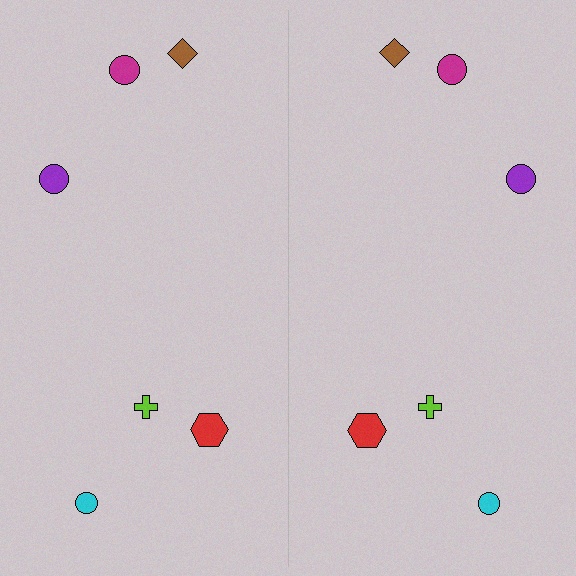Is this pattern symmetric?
Yes, this pattern has bilateral (reflection) symmetry.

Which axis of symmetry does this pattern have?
The pattern has a vertical axis of symmetry running through the center of the image.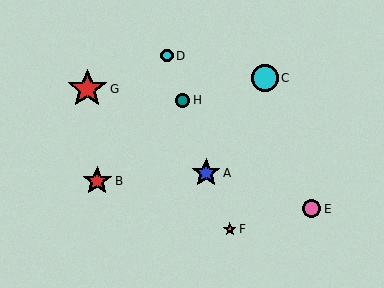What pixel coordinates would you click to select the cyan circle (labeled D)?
Click at (167, 56) to select the cyan circle D.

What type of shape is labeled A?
Shape A is a blue star.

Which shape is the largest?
The red star (labeled G) is the largest.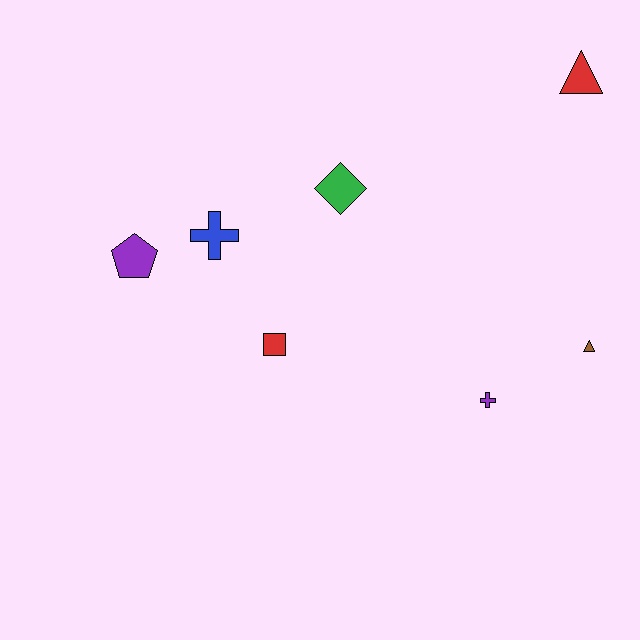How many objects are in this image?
There are 7 objects.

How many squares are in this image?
There is 1 square.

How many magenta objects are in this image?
There are no magenta objects.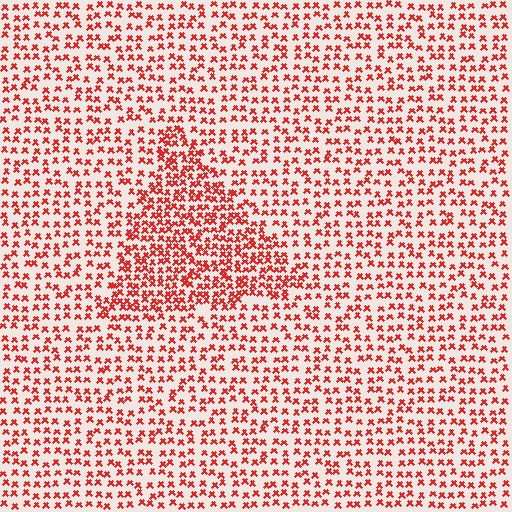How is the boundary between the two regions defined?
The boundary is defined by a change in element density (approximately 1.8x ratio). All elements are the same color, size, and shape.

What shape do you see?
I see a triangle.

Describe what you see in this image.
The image contains small red elements arranged at two different densities. A triangle-shaped region is visible where the elements are more densely packed than the surrounding area.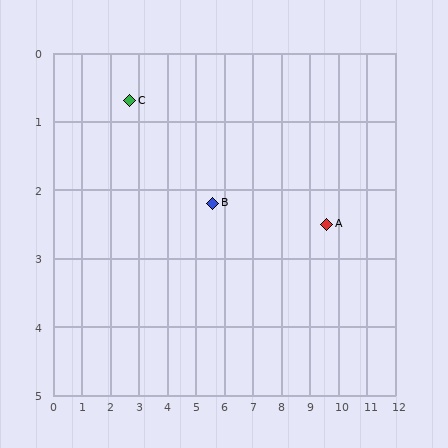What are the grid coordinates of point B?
Point B is at approximately (5.6, 2.2).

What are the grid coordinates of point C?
Point C is at approximately (2.7, 0.7).